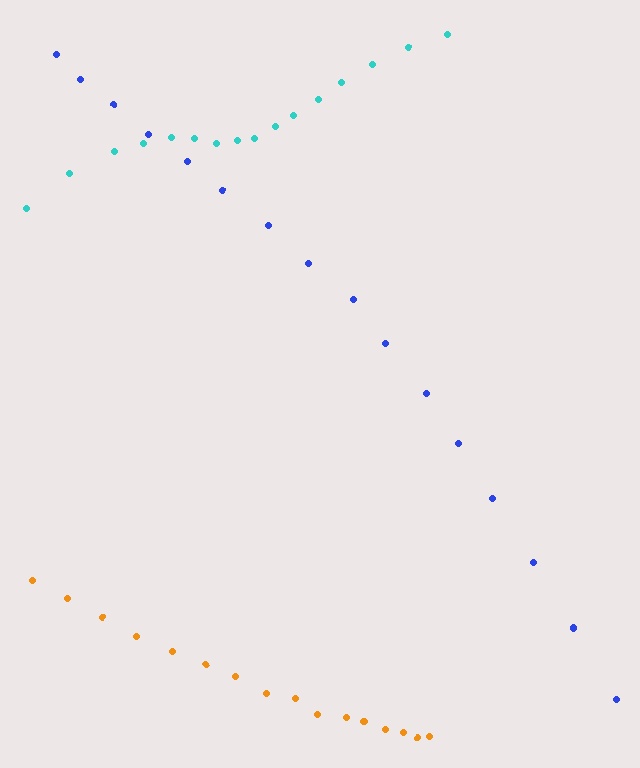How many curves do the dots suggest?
There are 3 distinct paths.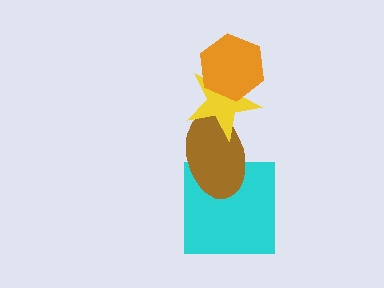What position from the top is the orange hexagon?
The orange hexagon is 1st from the top.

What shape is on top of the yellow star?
The orange hexagon is on top of the yellow star.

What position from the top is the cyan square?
The cyan square is 4th from the top.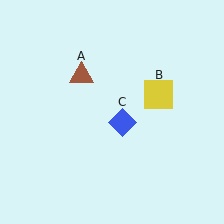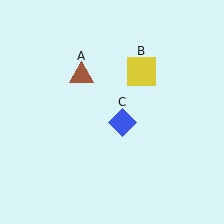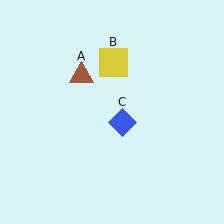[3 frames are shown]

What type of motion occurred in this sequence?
The yellow square (object B) rotated counterclockwise around the center of the scene.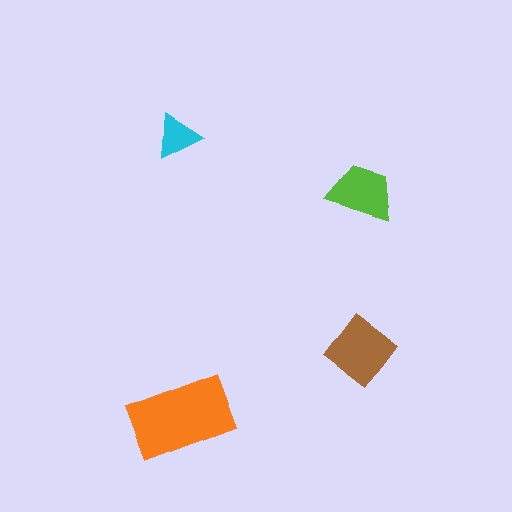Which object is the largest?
The orange rectangle.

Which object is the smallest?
The cyan triangle.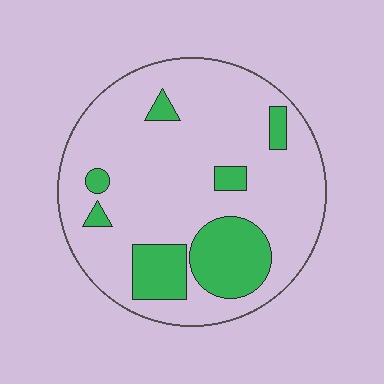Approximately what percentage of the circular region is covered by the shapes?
Approximately 20%.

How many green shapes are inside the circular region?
7.